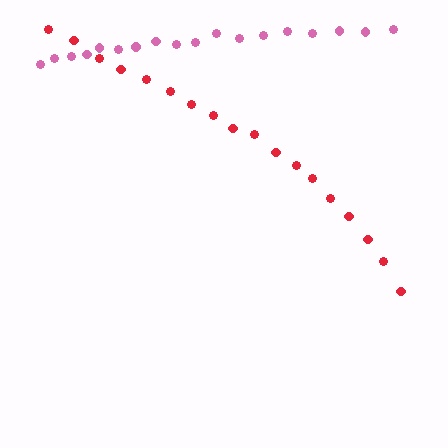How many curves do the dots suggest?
There are 2 distinct paths.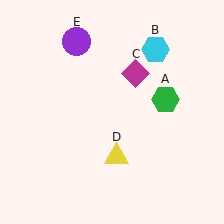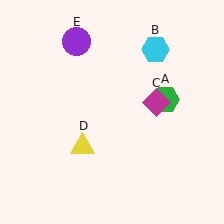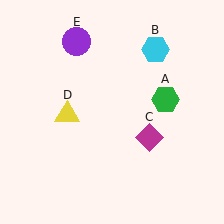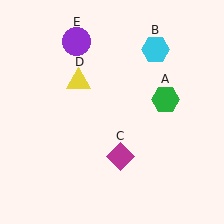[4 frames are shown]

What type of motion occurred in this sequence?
The magenta diamond (object C), yellow triangle (object D) rotated clockwise around the center of the scene.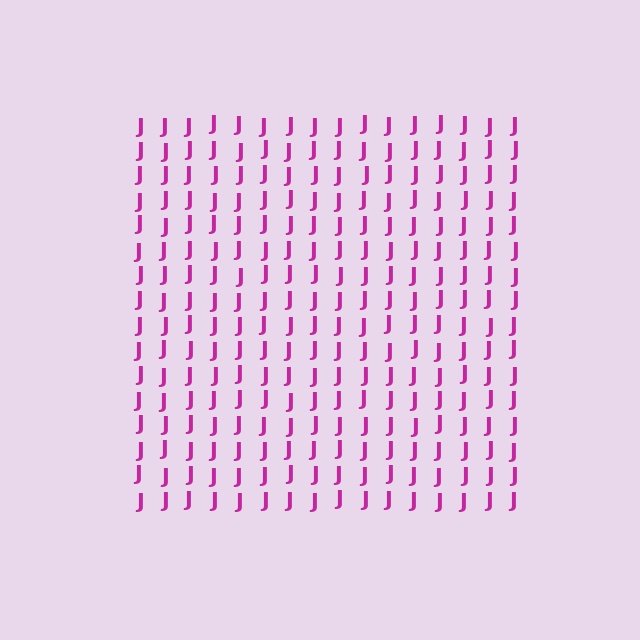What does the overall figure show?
The overall figure shows a square.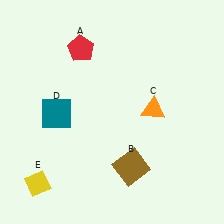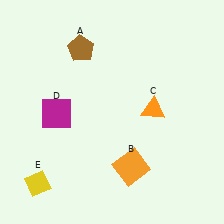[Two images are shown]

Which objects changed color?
A changed from red to brown. B changed from brown to orange. D changed from teal to magenta.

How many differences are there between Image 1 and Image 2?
There are 3 differences between the two images.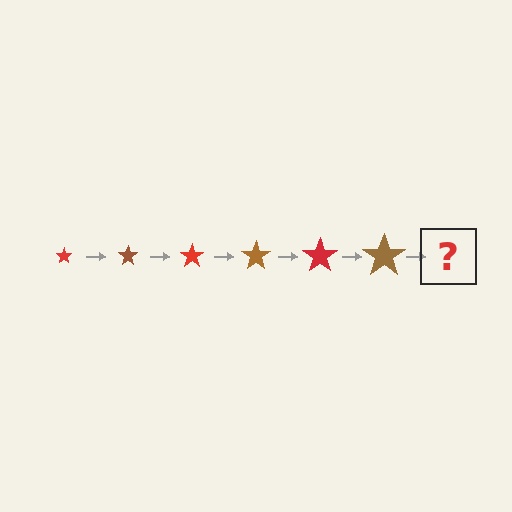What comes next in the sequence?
The next element should be a red star, larger than the previous one.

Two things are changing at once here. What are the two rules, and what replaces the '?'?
The two rules are that the star grows larger each step and the color cycles through red and brown. The '?' should be a red star, larger than the previous one.